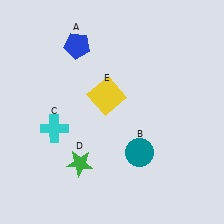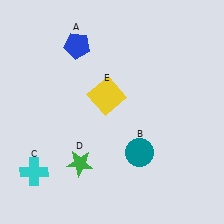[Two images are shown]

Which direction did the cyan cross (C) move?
The cyan cross (C) moved down.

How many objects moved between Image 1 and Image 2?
1 object moved between the two images.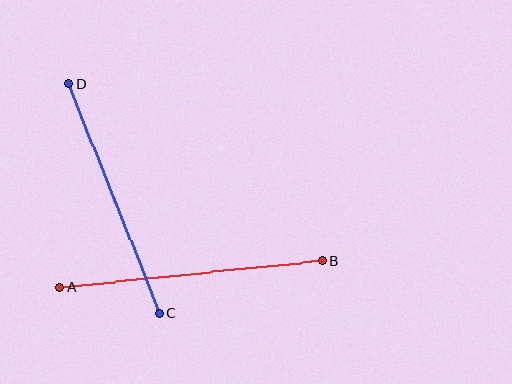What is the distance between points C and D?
The distance is approximately 247 pixels.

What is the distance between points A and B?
The distance is approximately 263 pixels.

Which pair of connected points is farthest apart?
Points A and B are farthest apart.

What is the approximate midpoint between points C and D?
The midpoint is at approximately (114, 198) pixels.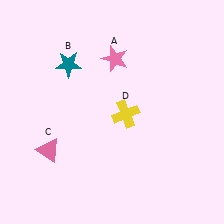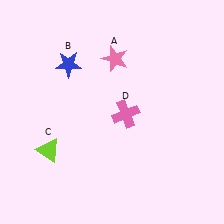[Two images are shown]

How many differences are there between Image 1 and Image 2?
There are 3 differences between the two images.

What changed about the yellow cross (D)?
In Image 1, D is yellow. In Image 2, it changed to pink.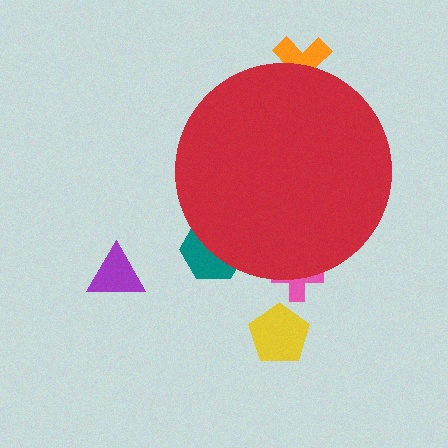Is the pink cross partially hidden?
Yes, the pink cross is partially hidden behind the red circle.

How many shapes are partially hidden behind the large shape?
3 shapes are partially hidden.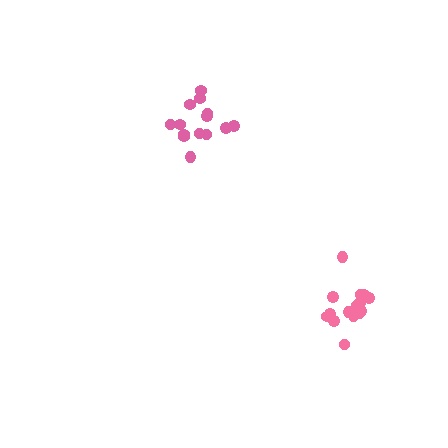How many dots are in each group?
Group 1: 14 dots, Group 2: 16 dots (30 total).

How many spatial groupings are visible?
There are 2 spatial groupings.